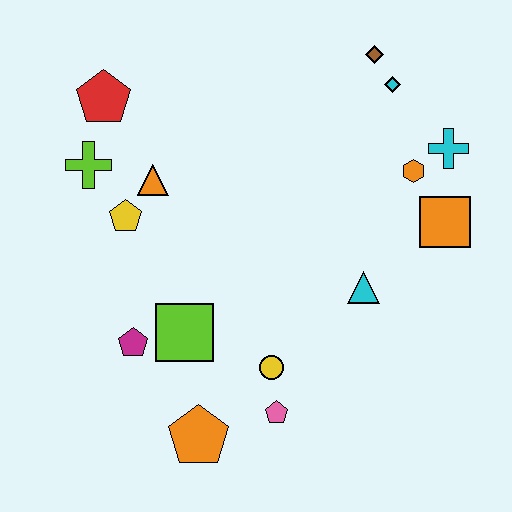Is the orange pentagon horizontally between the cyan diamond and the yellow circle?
No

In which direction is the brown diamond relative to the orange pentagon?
The brown diamond is above the orange pentagon.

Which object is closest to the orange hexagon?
The cyan cross is closest to the orange hexagon.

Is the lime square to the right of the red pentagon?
Yes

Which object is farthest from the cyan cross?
The orange pentagon is farthest from the cyan cross.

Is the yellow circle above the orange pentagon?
Yes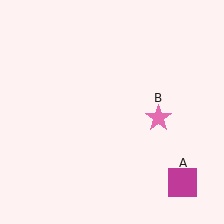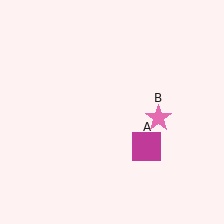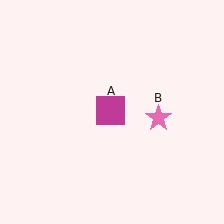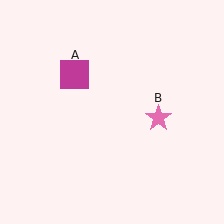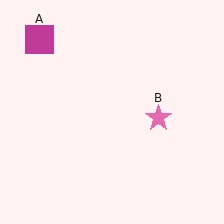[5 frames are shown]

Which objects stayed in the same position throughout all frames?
Pink star (object B) remained stationary.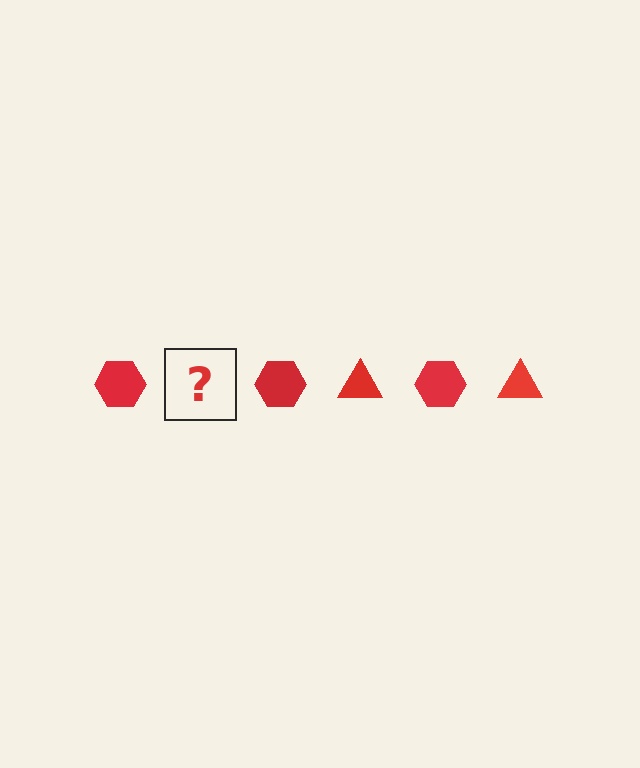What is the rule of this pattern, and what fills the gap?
The rule is that the pattern cycles through hexagon, triangle shapes in red. The gap should be filled with a red triangle.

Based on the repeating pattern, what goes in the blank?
The blank should be a red triangle.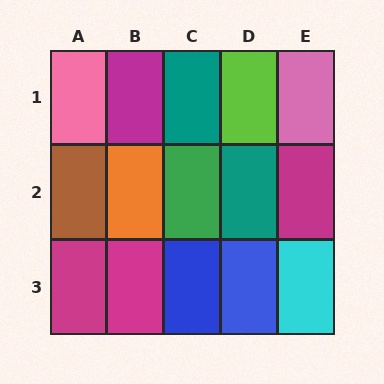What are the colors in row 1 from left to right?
Pink, magenta, teal, lime, pink.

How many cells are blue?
2 cells are blue.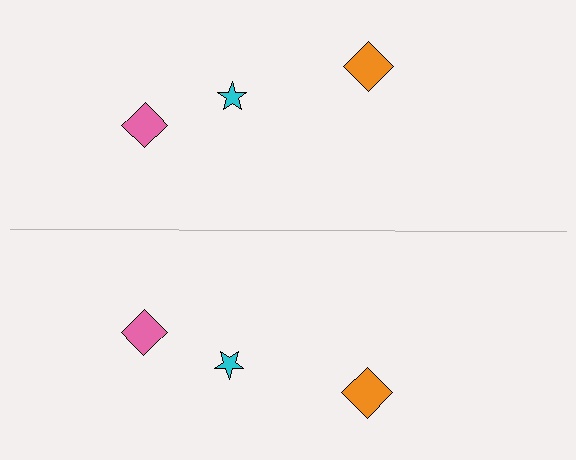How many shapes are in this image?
There are 6 shapes in this image.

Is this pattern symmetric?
Yes, this pattern has bilateral (reflection) symmetry.